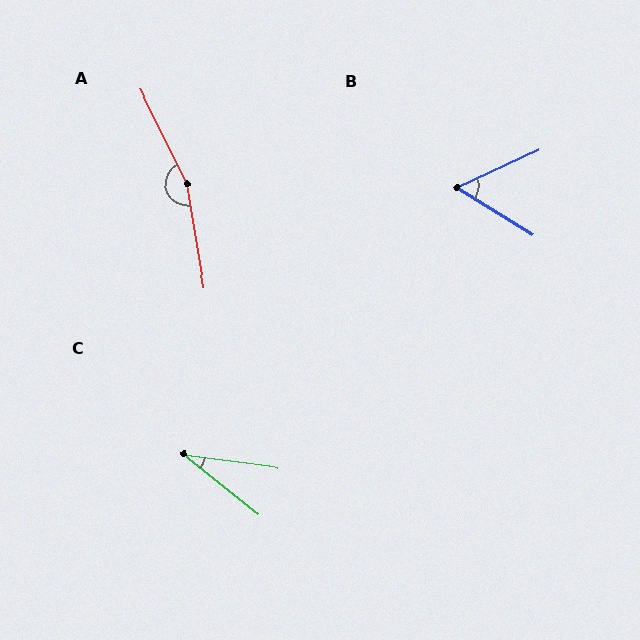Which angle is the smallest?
C, at approximately 31 degrees.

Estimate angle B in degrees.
Approximately 57 degrees.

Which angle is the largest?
A, at approximately 163 degrees.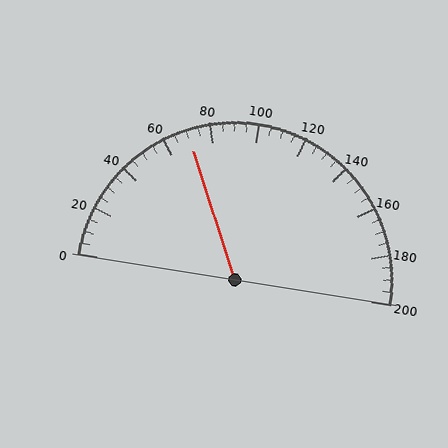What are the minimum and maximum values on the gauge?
The gauge ranges from 0 to 200.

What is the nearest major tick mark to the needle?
The nearest major tick mark is 80.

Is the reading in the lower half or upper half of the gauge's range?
The reading is in the lower half of the range (0 to 200).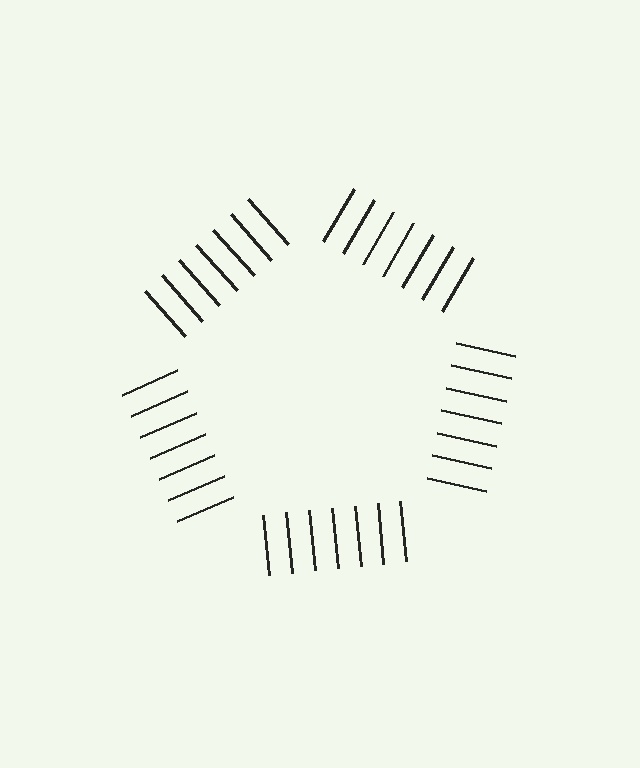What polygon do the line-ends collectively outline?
An illusory pentagon — the line segments terminate on its edges but no continuous stroke is drawn.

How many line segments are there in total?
35 — 7 along each of the 5 edges.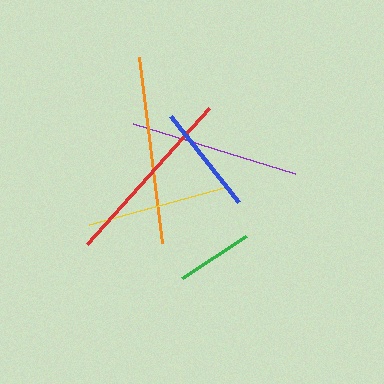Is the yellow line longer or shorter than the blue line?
The yellow line is longer than the blue line.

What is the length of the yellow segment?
The yellow segment is approximately 140 pixels long.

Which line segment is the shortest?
The green line is the shortest at approximately 76 pixels.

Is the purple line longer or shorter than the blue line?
The purple line is longer than the blue line.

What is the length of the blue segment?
The blue segment is approximately 110 pixels long.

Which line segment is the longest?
The orange line is the longest at approximately 187 pixels.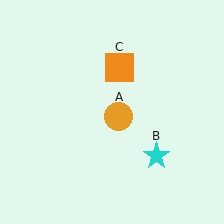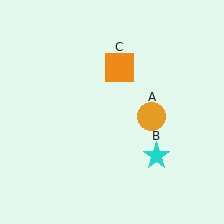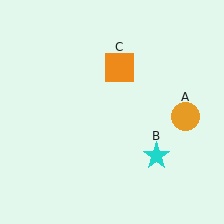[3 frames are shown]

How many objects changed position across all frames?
1 object changed position: orange circle (object A).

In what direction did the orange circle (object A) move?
The orange circle (object A) moved right.